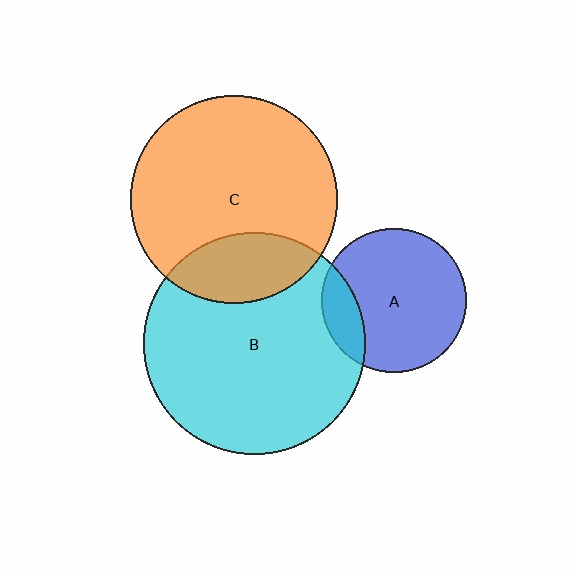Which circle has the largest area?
Circle B (cyan).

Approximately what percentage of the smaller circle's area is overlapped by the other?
Approximately 20%.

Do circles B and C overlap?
Yes.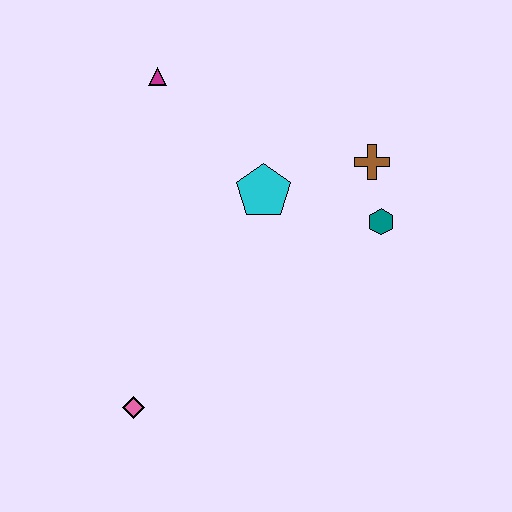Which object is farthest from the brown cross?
The pink diamond is farthest from the brown cross.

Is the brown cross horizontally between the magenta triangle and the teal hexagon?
Yes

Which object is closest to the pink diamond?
The cyan pentagon is closest to the pink diamond.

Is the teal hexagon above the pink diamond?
Yes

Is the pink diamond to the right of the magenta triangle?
No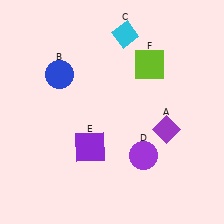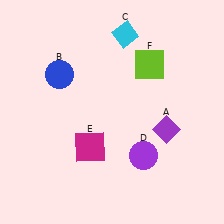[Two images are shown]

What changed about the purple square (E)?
In Image 1, E is purple. In Image 2, it changed to magenta.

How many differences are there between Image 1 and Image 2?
There is 1 difference between the two images.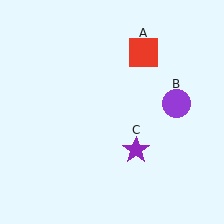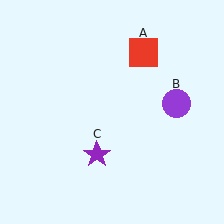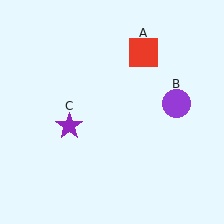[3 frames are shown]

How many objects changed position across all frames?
1 object changed position: purple star (object C).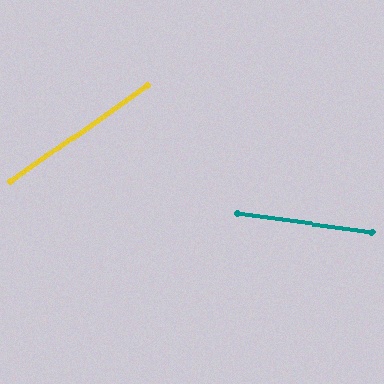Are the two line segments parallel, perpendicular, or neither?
Neither parallel nor perpendicular — they differ by about 43°.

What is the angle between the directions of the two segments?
Approximately 43 degrees.